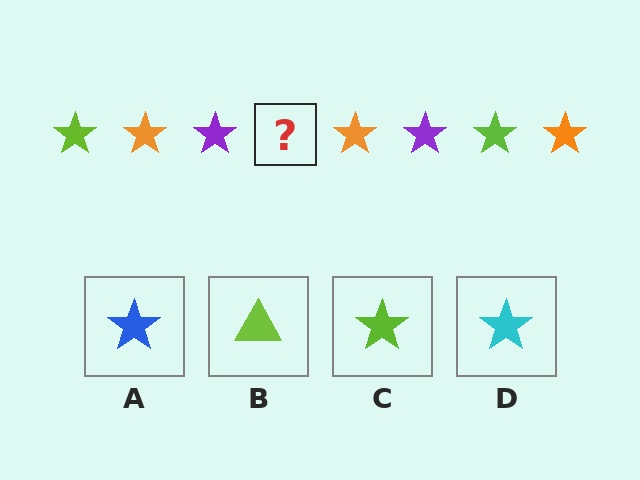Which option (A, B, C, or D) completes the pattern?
C.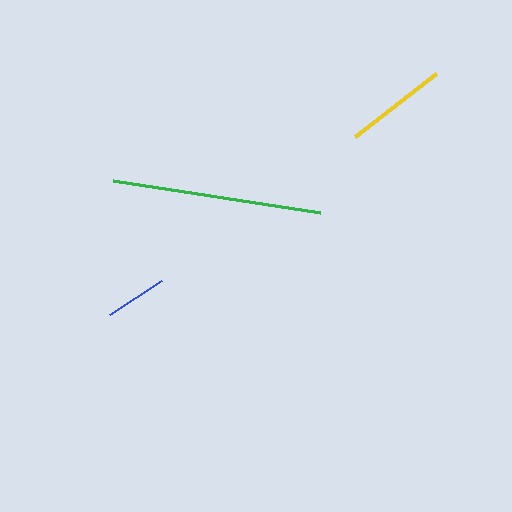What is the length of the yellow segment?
The yellow segment is approximately 103 pixels long.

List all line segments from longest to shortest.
From longest to shortest: green, yellow, blue.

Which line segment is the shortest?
The blue line is the shortest at approximately 63 pixels.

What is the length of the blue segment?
The blue segment is approximately 63 pixels long.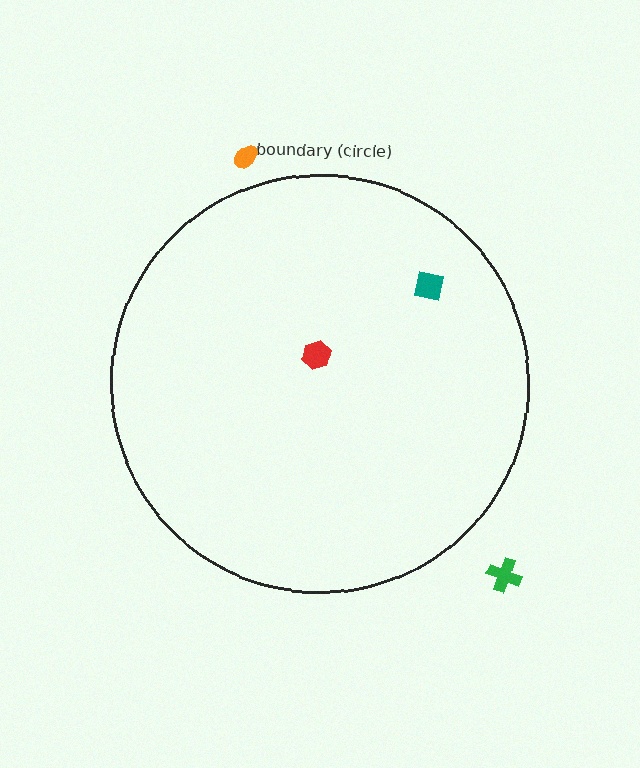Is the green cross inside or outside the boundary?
Outside.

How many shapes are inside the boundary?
2 inside, 2 outside.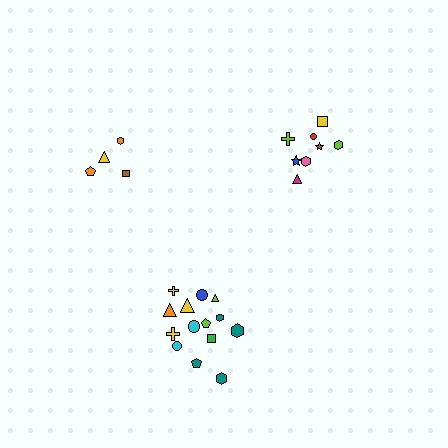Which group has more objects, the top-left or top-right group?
The top-right group.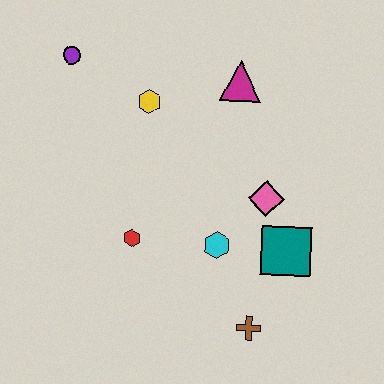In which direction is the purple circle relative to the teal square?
The purple circle is to the left of the teal square.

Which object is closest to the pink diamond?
The teal square is closest to the pink diamond.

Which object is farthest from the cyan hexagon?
The purple circle is farthest from the cyan hexagon.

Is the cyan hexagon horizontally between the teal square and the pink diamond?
No